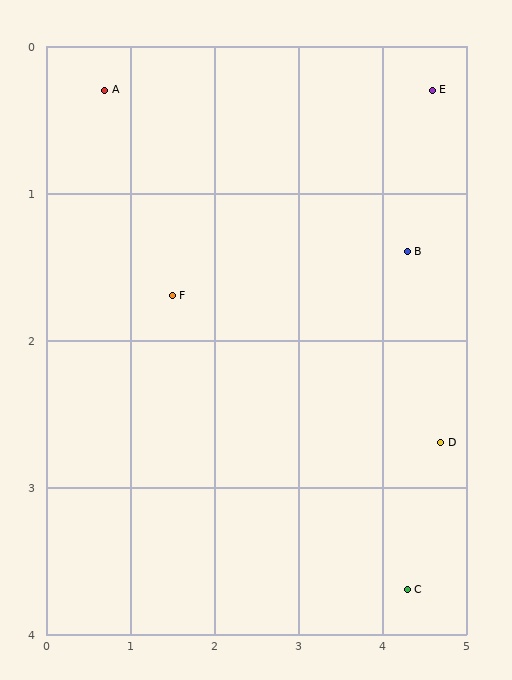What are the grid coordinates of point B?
Point B is at approximately (4.3, 1.4).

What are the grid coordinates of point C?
Point C is at approximately (4.3, 3.7).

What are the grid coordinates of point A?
Point A is at approximately (0.7, 0.3).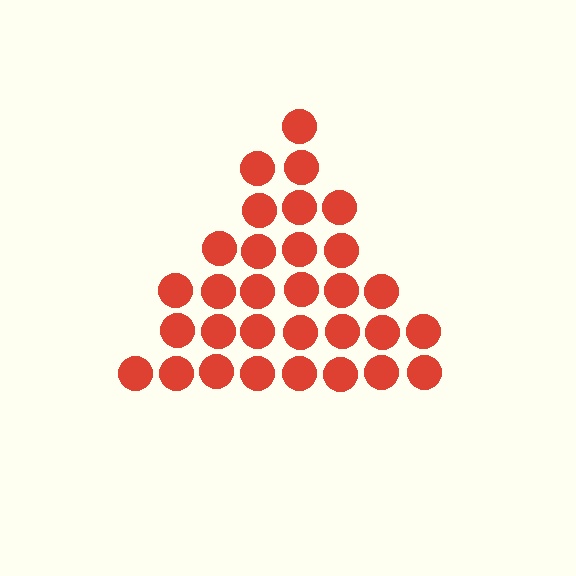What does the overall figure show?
The overall figure shows a triangle.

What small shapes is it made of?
It is made of small circles.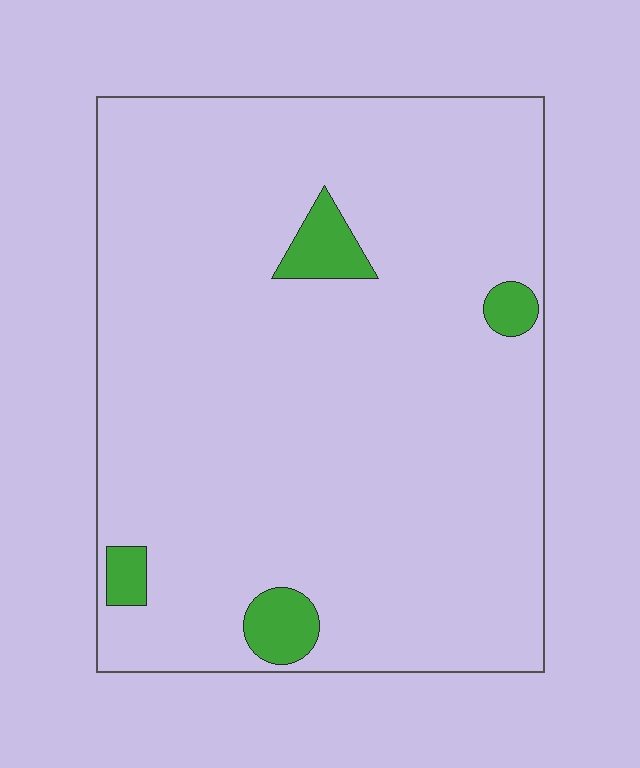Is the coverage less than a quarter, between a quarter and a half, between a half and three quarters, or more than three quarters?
Less than a quarter.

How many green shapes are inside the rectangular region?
4.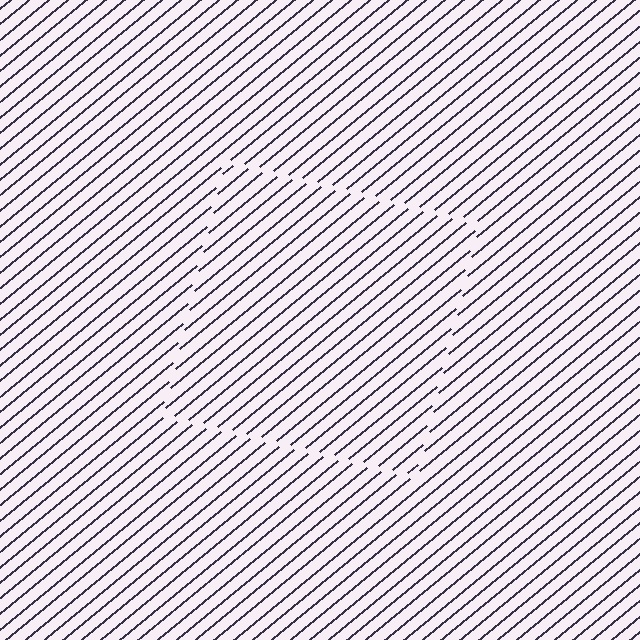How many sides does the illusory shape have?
4 sides — the line-ends trace a square.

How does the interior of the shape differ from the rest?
The interior of the shape contains the same grating, shifted by half a period — the contour is defined by the phase discontinuity where line-ends from the inner and outer gratings abut.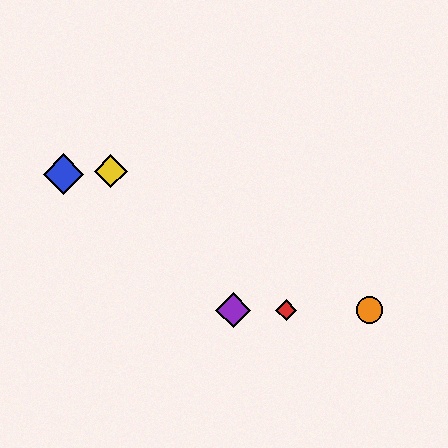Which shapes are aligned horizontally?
The red diamond, the green diamond, the purple diamond, the orange circle are aligned horizontally.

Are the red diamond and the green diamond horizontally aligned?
Yes, both are at y≈310.